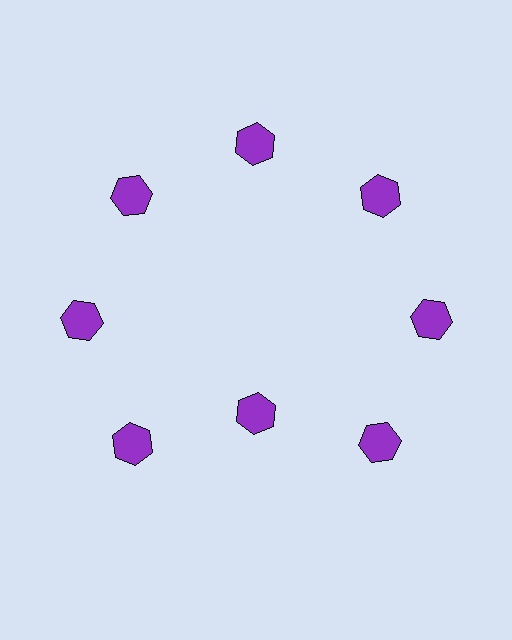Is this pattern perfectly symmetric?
No. The 8 purple hexagons are arranged in a ring, but one element near the 6 o'clock position is pulled inward toward the center, breaking the 8-fold rotational symmetry.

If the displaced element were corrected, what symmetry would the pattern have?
It would have 8-fold rotational symmetry — the pattern would map onto itself every 45 degrees.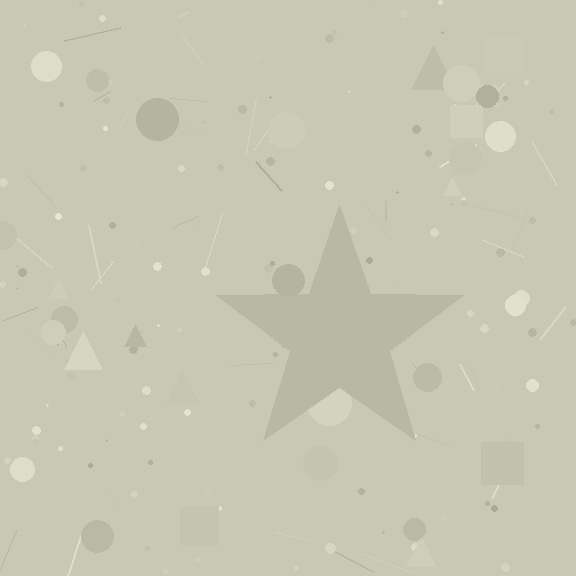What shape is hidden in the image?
A star is hidden in the image.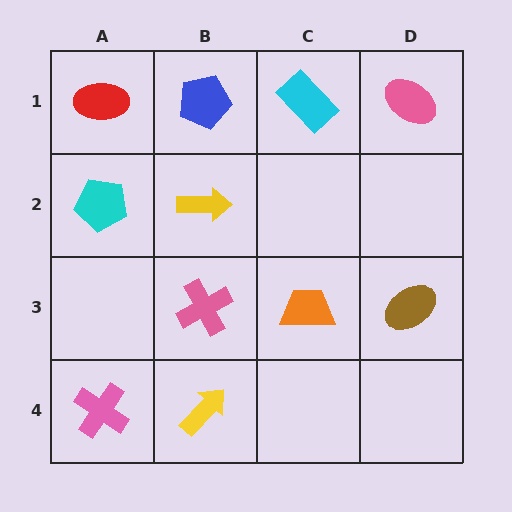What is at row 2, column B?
A yellow arrow.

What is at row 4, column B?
A yellow arrow.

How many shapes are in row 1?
4 shapes.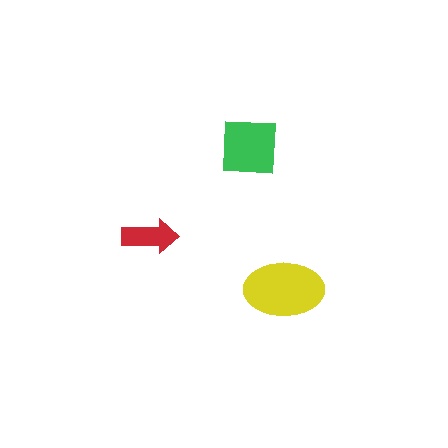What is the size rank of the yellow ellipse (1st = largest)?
1st.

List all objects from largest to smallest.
The yellow ellipse, the green square, the red arrow.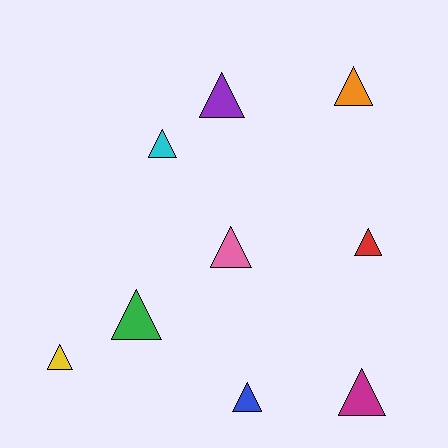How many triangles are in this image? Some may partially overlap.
There are 9 triangles.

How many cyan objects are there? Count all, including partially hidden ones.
There is 1 cyan object.